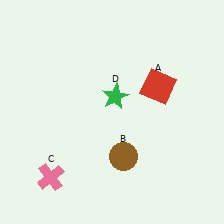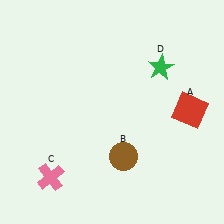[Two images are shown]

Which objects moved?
The objects that moved are: the red square (A), the green star (D).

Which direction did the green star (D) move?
The green star (D) moved right.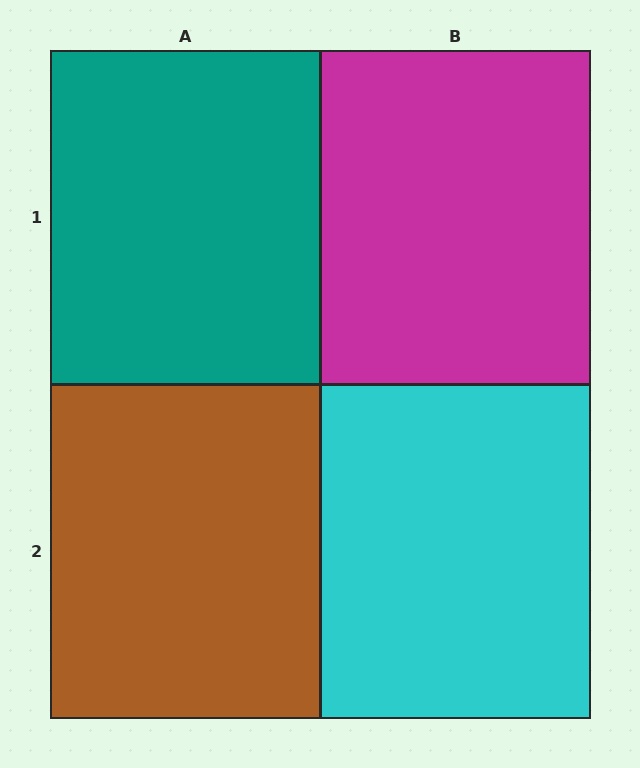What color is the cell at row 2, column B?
Cyan.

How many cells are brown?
1 cell is brown.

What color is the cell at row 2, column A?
Brown.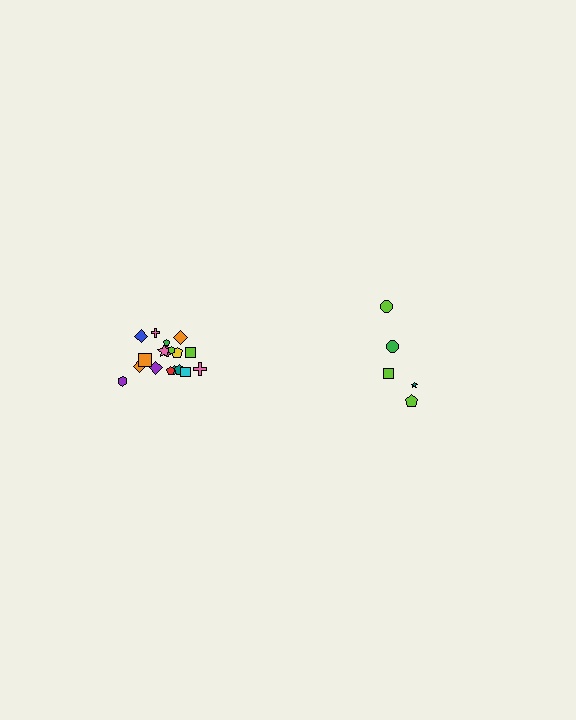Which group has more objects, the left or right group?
The left group.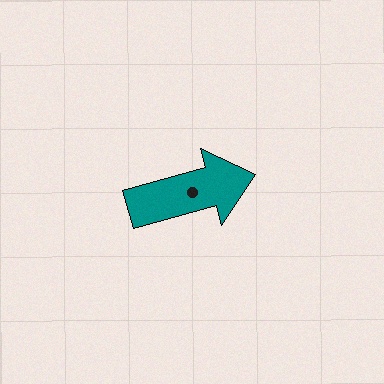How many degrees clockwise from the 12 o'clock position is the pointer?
Approximately 75 degrees.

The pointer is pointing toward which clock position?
Roughly 2 o'clock.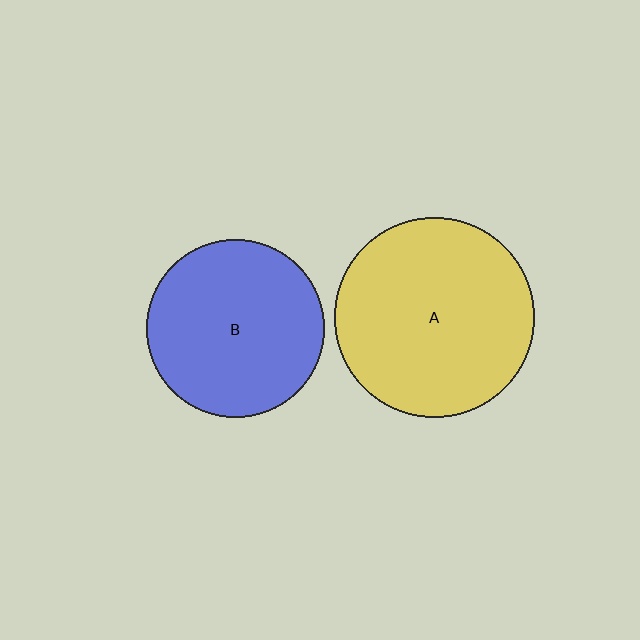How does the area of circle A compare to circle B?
Approximately 1.3 times.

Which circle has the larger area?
Circle A (yellow).